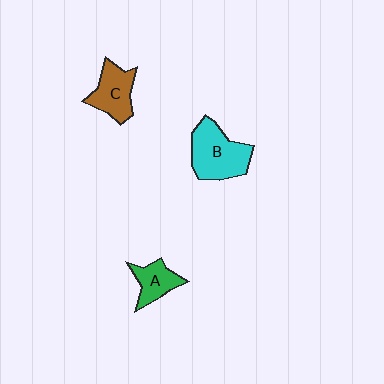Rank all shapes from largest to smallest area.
From largest to smallest: B (cyan), C (brown), A (green).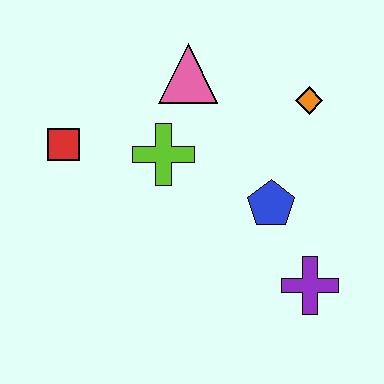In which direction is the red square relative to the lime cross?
The red square is to the left of the lime cross.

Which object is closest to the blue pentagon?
The purple cross is closest to the blue pentagon.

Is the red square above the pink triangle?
No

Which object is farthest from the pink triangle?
The purple cross is farthest from the pink triangle.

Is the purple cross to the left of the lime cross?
No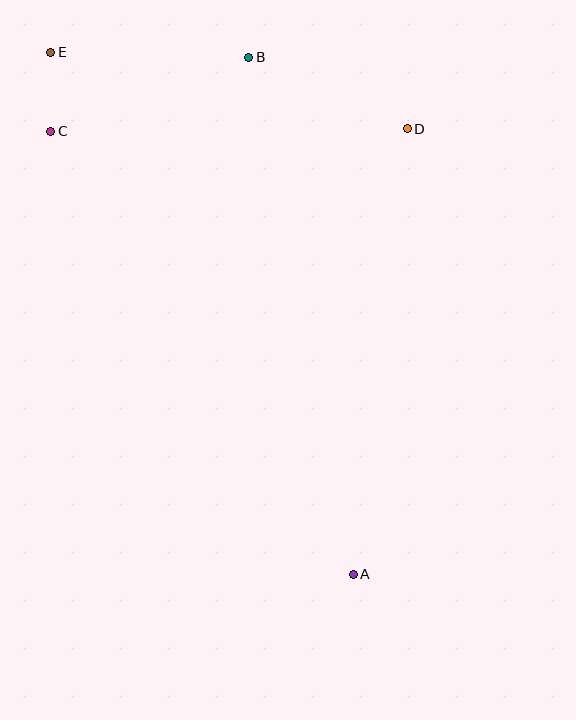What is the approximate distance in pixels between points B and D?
The distance between B and D is approximately 174 pixels.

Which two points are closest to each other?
Points C and E are closest to each other.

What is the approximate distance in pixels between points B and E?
The distance between B and E is approximately 198 pixels.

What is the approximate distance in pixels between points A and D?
The distance between A and D is approximately 449 pixels.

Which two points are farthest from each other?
Points A and E are farthest from each other.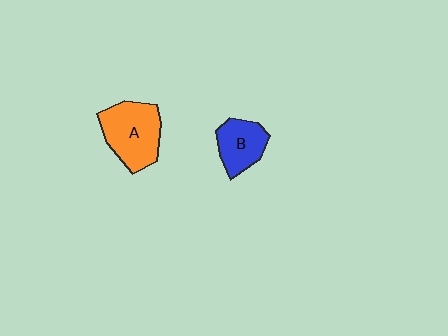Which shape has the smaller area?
Shape B (blue).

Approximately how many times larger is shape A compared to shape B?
Approximately 1.5 times.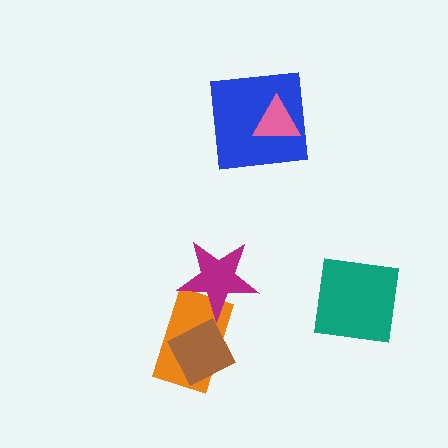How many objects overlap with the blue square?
1 object overlaps with the blue square.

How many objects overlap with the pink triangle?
1 object overlaps with the pink triangle.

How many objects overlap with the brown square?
1 object overlaps with the brown square.